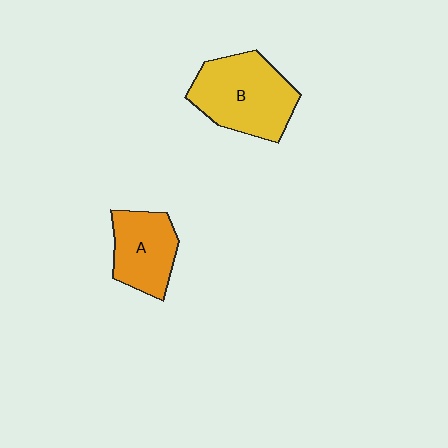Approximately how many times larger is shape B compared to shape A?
Approximately 1.4 times.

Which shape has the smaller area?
Shape A (orange).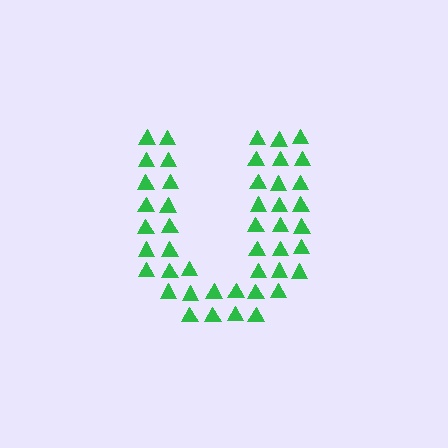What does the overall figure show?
The overall figure shows the letter U.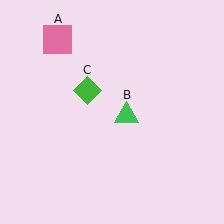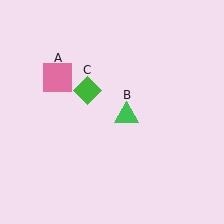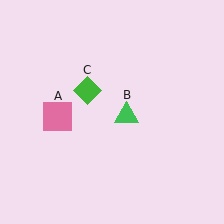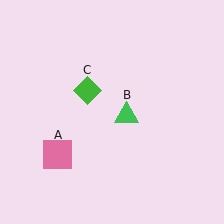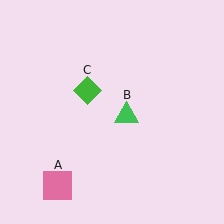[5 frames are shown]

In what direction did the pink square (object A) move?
The pink square (object A) moved down.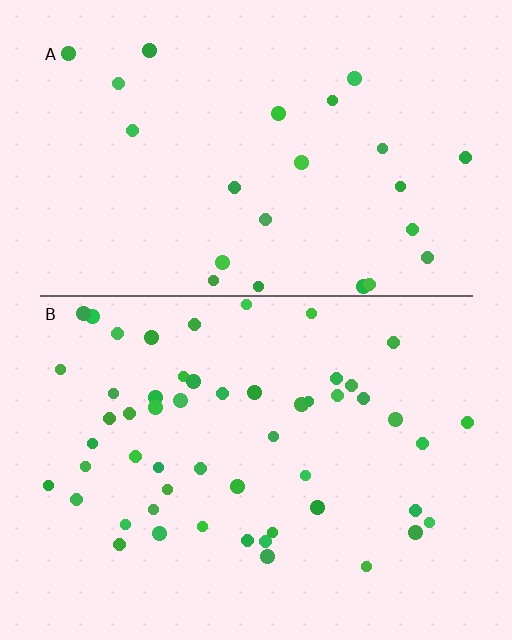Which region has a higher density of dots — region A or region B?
B (the bottom).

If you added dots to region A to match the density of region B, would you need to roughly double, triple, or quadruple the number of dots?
Approximately double.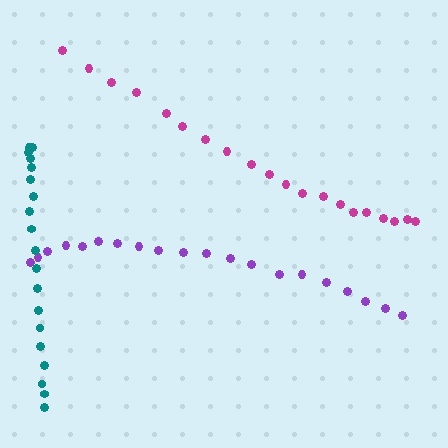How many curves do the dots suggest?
There are 3 distinct paths.